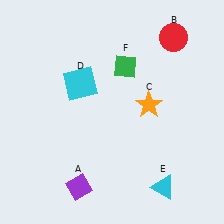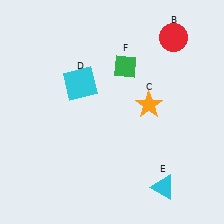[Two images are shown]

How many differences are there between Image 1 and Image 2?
There is 1 difference between the two images.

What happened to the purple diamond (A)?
The purple diamond (A) was removed in Image 2. It was in the bottom-left area of Image 1.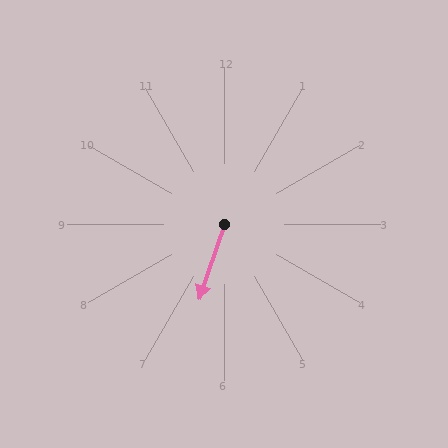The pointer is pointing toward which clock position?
Roughly 7 o'clock.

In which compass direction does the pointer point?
South.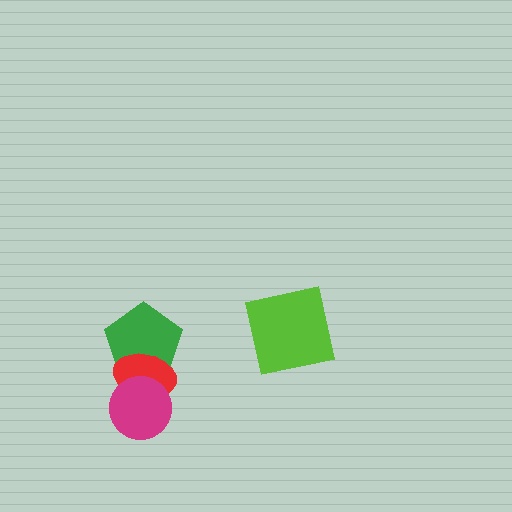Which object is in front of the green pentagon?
The red ellipse is in front of the green pentagon.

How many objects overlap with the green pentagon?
1 object overlaps with the green pentagon.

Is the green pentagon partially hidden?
Yes, it is partially covered by another shape.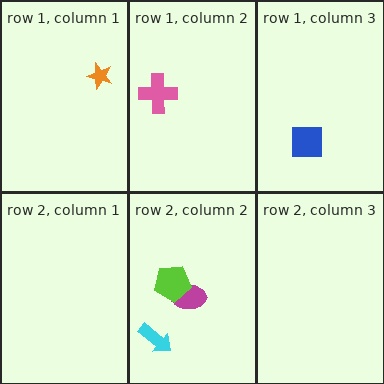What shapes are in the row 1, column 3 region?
The blue square.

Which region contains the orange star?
The row 1, column 1 region.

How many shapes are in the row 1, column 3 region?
1.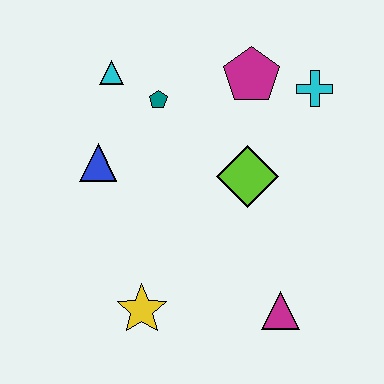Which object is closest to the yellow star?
The magenta triangle is closest to the yellow star.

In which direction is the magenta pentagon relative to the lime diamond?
The magenta pentagon is above the lime diamond.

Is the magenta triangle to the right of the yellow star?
Yes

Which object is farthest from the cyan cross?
The yellow star is farthest from the cyan cross.